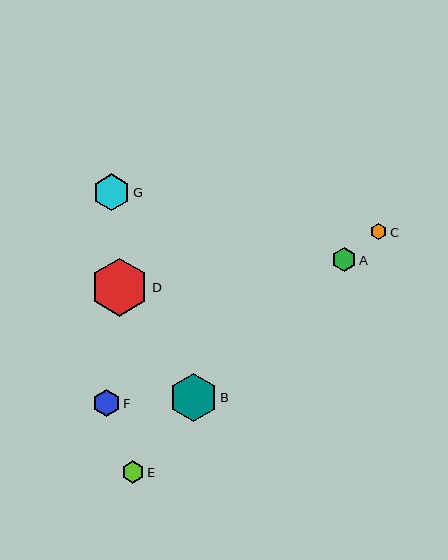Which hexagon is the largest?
Hexagon D is the largest with a size of approximately 58 pixels.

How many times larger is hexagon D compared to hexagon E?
Hexagon D is approximately 2.6 times the size of hexagon E.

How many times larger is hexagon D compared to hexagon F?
Hexagon D is approximately 2.1 times the size of hexagon F.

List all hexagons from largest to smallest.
From largest to smallest: D, B, G, F, A, E, C.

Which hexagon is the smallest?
Hexagon C is the smallest with a size of approximately 16 pixels.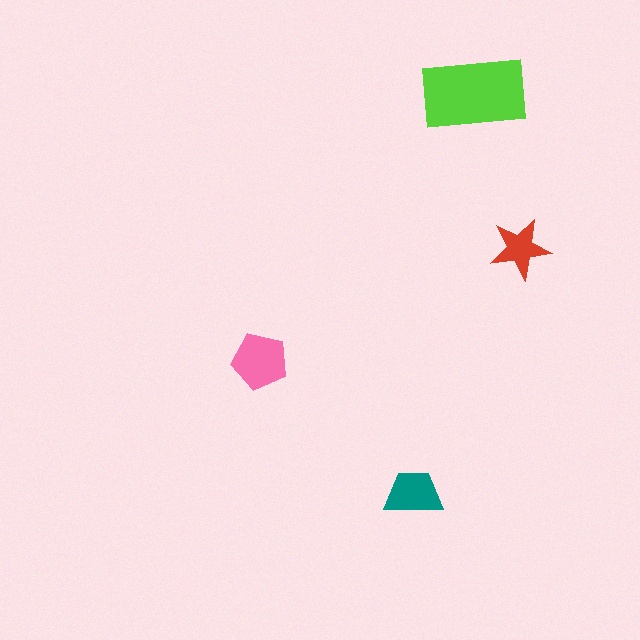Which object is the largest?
The lime rectangle.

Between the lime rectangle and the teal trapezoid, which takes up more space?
The lime rectangle.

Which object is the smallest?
The red star.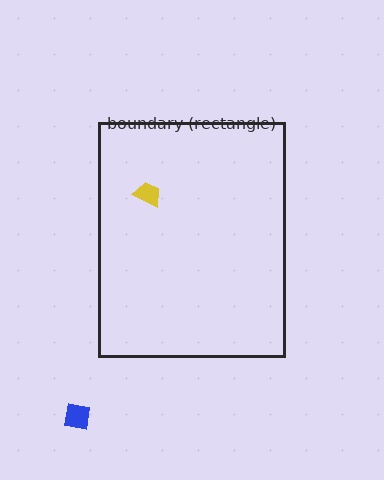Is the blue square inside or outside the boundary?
Outside.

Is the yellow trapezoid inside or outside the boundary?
Inside.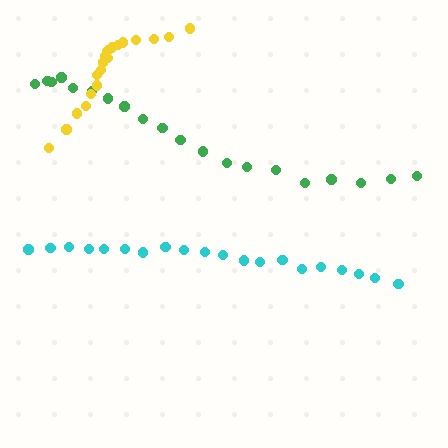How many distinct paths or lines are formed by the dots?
There are 3 distinct paths.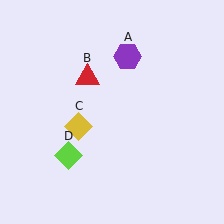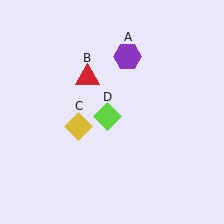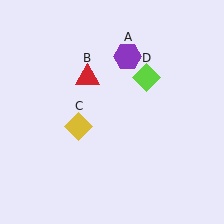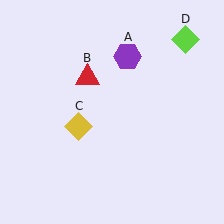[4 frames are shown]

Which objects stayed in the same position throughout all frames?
Purple hexagon (object A) and red triangle (object B) and yellow diamond (object C) remained stationary.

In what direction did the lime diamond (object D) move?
The lime diamond (object D) moved up and to the right.